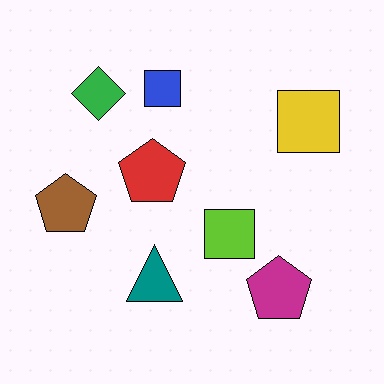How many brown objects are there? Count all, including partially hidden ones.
There is 1 brown object.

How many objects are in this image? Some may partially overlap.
There are 8 objects.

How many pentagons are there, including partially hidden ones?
There are 3 pentagons.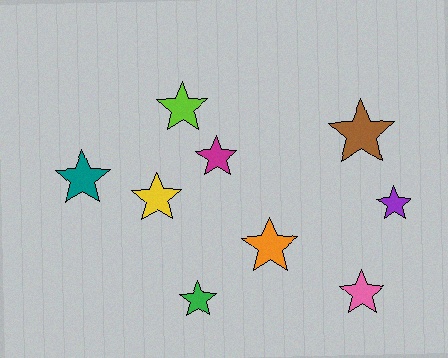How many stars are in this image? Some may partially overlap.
There are 9 stars.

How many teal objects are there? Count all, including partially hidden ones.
There is 1 teal object.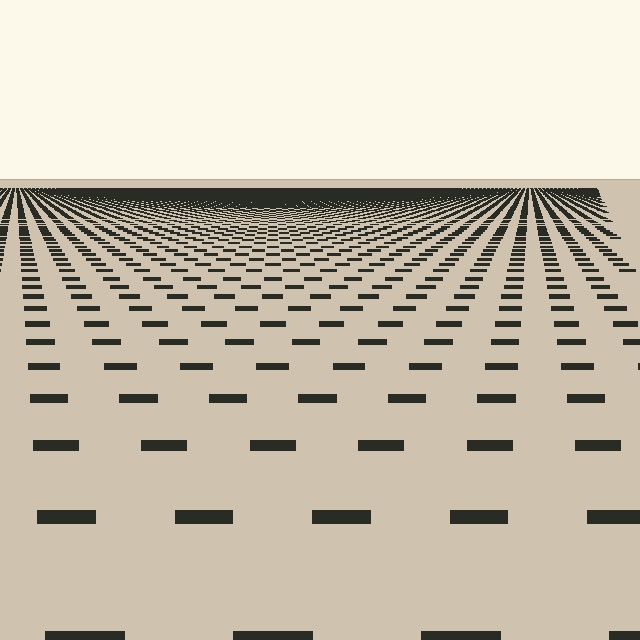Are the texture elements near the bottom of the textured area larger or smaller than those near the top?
Larger. Near the bottom, elements are closer to the viewer and appear at a bigger on-screen size.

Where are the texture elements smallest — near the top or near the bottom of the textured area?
Near the top.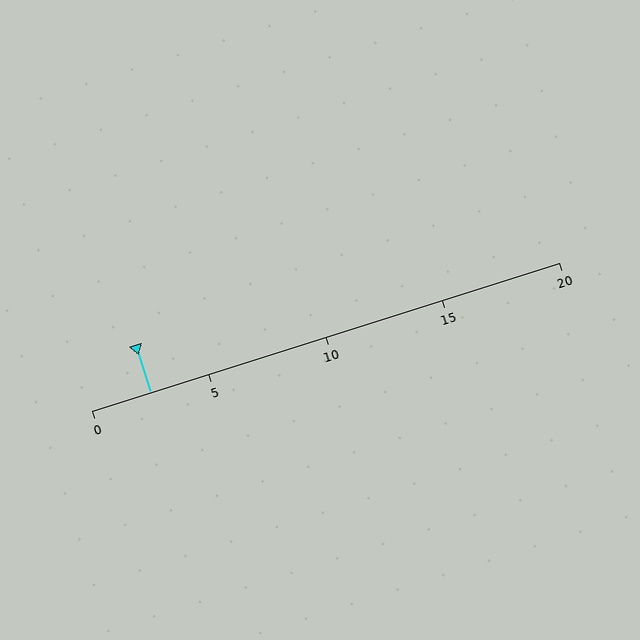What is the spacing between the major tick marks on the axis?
The major ticks are spaced 5 apart.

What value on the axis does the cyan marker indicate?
The marker indicates approximately 2.5.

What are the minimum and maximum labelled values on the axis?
The axis runs from 0 to 20.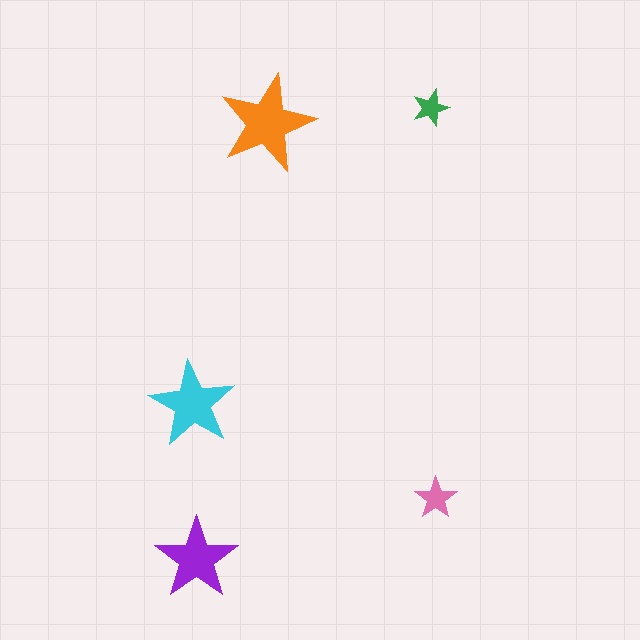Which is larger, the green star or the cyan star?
The cyan one.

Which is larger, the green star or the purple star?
The purple one.